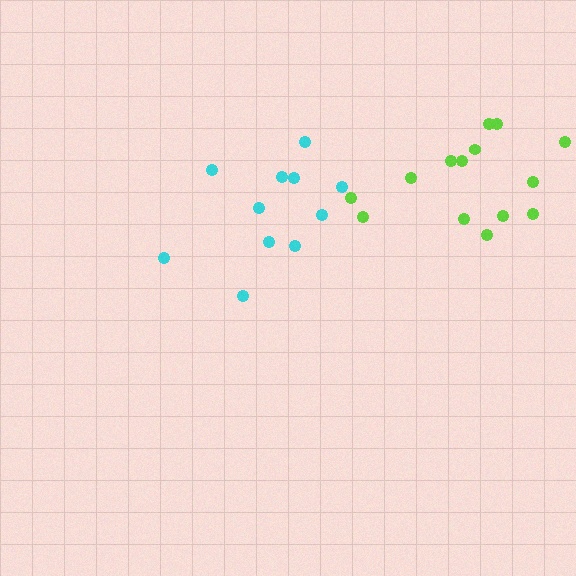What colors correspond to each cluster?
The clusters are colored: cyan, lime.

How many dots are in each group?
Group 1: 11 dots, Group 2: 14 dots (25 total).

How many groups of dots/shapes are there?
There are 2 groups.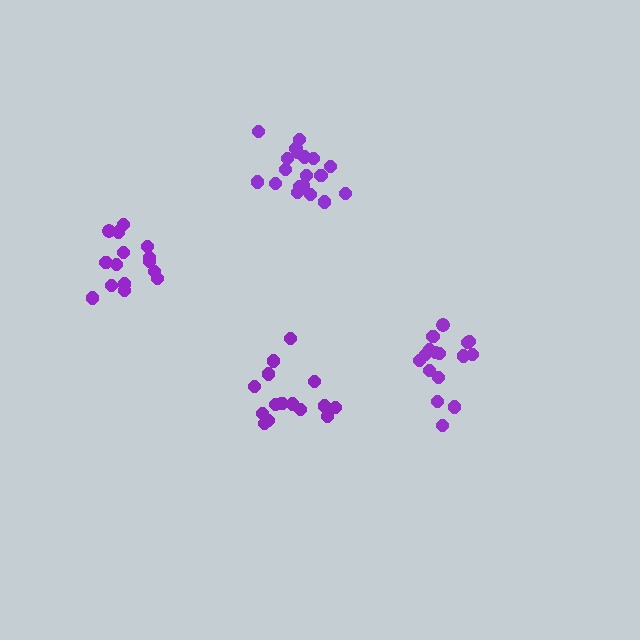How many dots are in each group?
Group 1: 16 dots, Group 2: 15 dots, Group 3: 19 dots, Group 4: 15 dots (65 total).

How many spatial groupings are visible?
There are 4 spatial groupings.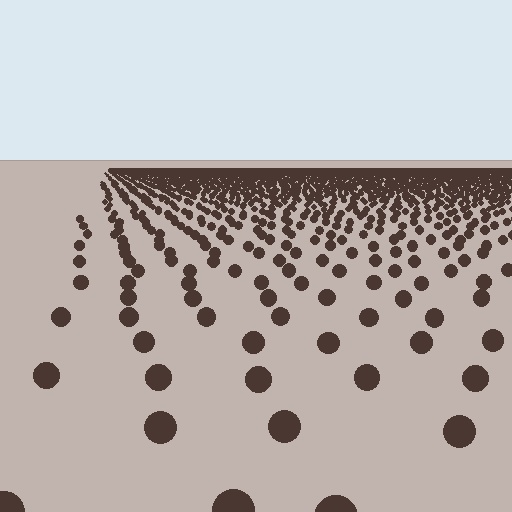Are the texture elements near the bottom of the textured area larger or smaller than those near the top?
Larger. Near the bottom, elements are closer to the viewer and appear at a bigger on-screen size.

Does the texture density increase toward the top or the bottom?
Density increases toward the top.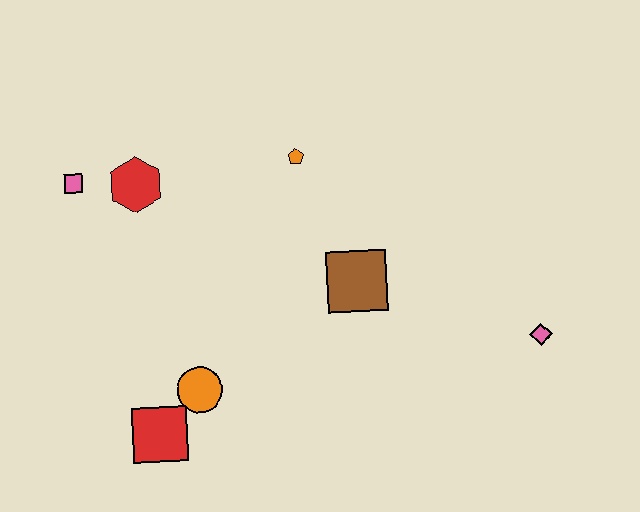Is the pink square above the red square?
Yes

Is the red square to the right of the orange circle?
No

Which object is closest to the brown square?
The orange pentagon is closest to the brown square.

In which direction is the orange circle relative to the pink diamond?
The orange circle is to the left of the pink diamond.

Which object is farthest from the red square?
The pink diamond is farthest from the red square.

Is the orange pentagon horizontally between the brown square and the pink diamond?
No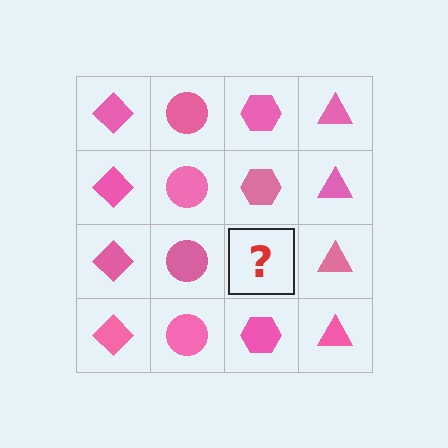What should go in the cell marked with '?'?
The missing cell should contain a pink hexagon.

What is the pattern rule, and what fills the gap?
The rule is that each column has a consistent shape. The gap should be filled with a pink hexagon.